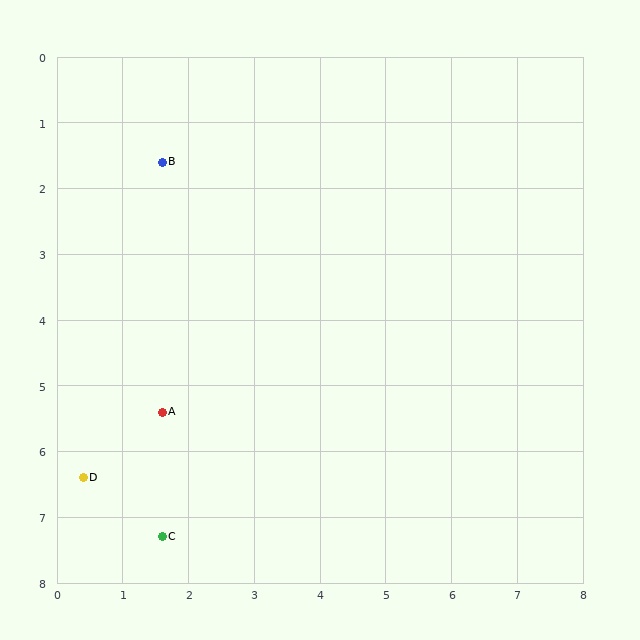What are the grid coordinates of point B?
Point B is at approximately (1.6, 1.6).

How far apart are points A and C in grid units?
Points A and C are about 1.9 grid units apart.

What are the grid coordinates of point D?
Point D is at approximately (0.4, 6.4).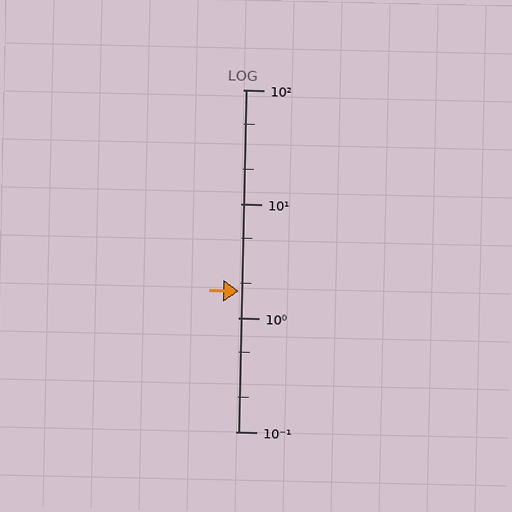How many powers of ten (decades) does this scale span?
The scale spans 3 decades, from 0.1 to 100.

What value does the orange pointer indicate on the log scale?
The pointer indicates approximately 1.7.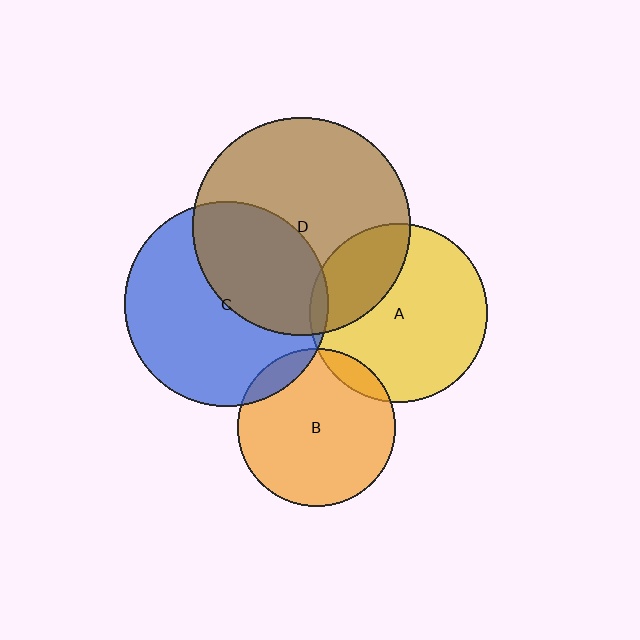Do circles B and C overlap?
Yes.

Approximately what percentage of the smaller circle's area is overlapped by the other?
Approximately 10%.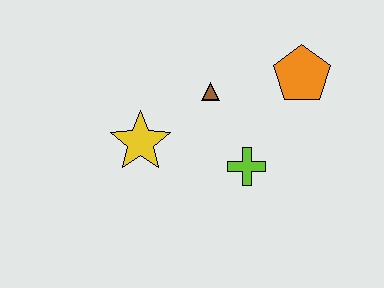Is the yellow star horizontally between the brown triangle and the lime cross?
No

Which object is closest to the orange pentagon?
The brown triangle is closest to the orange pentagon.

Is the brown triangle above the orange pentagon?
No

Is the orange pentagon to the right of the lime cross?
Yes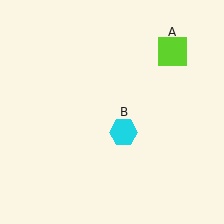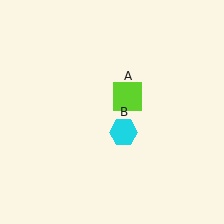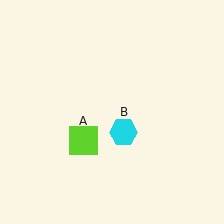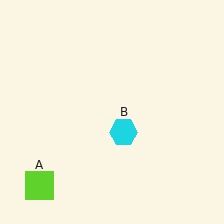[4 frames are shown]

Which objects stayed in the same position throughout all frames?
Cyan hexagon (object B) remained stationary.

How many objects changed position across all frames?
1 object changed position: lime square (object A).